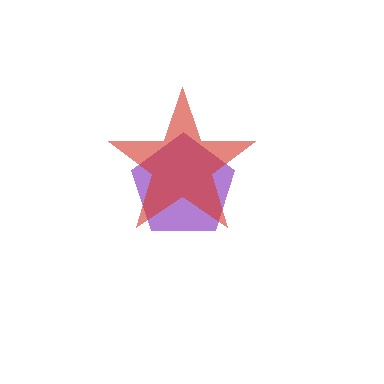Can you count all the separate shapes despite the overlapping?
Yes, there are 2 separate shapes.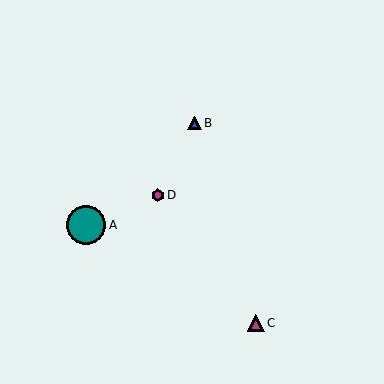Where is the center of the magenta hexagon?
The center of the magenta hexagon is at (158, 195).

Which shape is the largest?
The teal circle (labeled A) is the largest.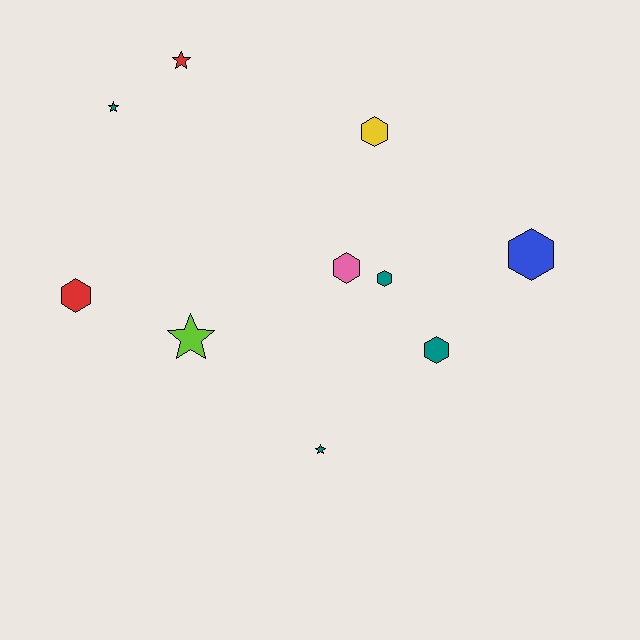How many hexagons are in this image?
There are 6 hexagons.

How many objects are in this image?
There are 10 objects.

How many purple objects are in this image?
There are no purple objects.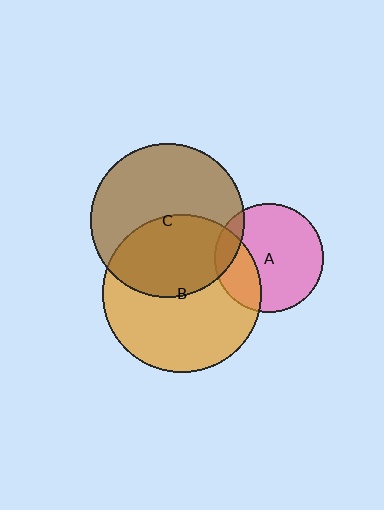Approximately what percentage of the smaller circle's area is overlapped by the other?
Approximately 45%.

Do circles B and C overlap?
Yes.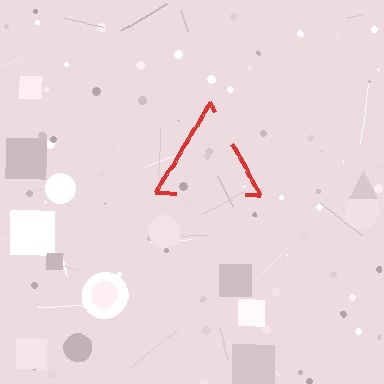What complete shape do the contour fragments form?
The contour fragments form a triangle.